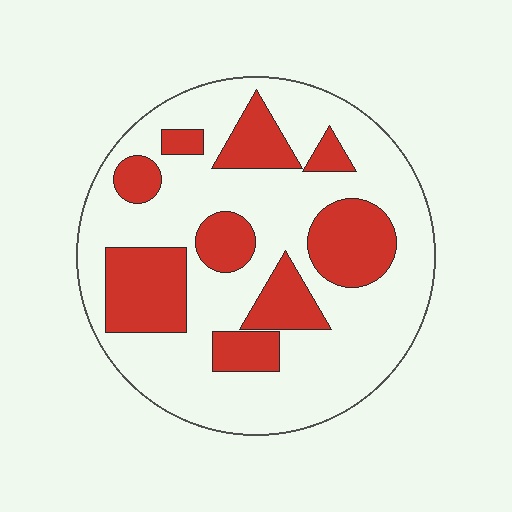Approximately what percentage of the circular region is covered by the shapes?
Approximately 30%.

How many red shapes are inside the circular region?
9.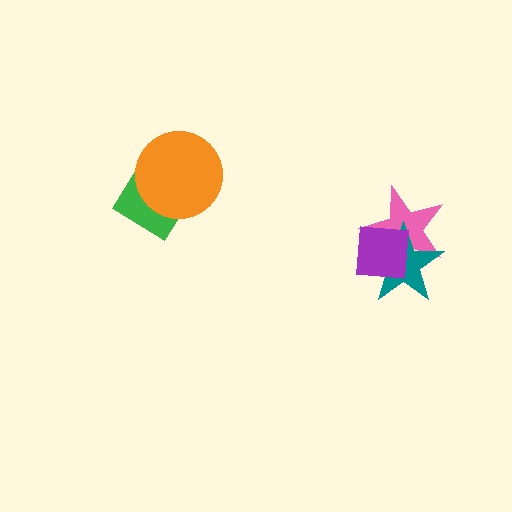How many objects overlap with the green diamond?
1 object overlaps with the green diamond.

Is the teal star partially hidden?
Yes, it is partially covered by another shape.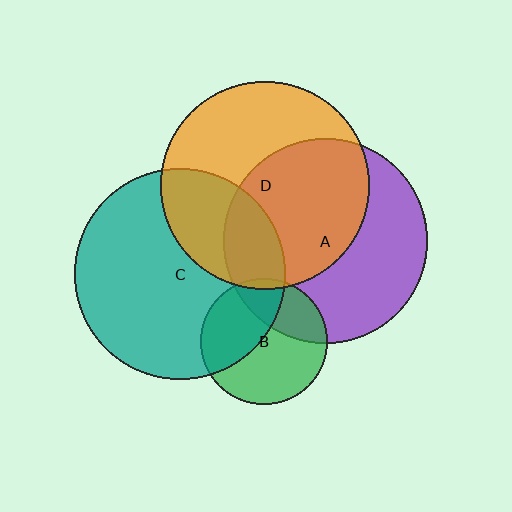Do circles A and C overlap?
Yes.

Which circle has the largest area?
Circle C (teal).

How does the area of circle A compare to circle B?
Approximately 2.6 times.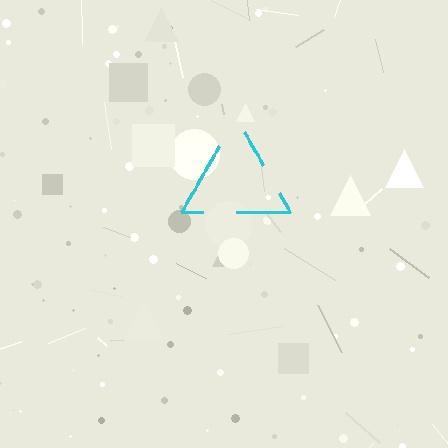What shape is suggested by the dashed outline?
The dashed outline suggests a triangle.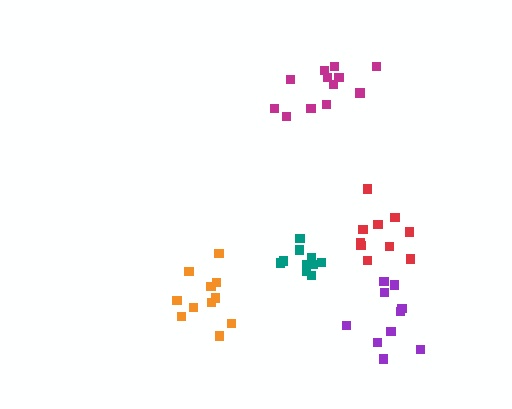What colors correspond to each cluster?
The clusters are colored: orange, red, purple, teal, magenta.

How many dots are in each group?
Group 1: 11 dots, Group 2: 10 dots, Group 3: 10 dots, Group 4: 10 dots, Group 5: 12 dots (53 total).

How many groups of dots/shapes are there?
There are 5 groups.